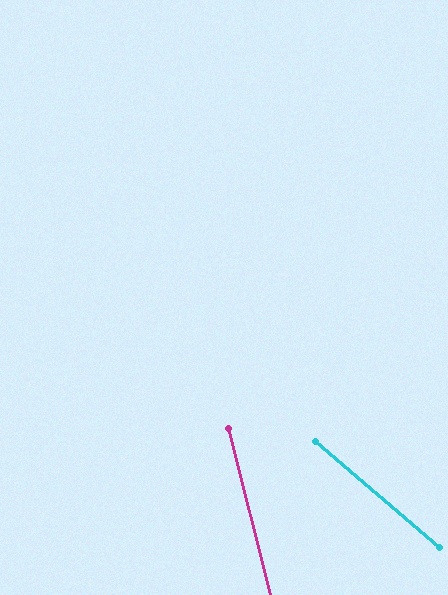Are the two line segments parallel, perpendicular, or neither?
Neither parallel nor perpendicular — they differ by about 36°.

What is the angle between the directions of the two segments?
Approximately 36 degrees.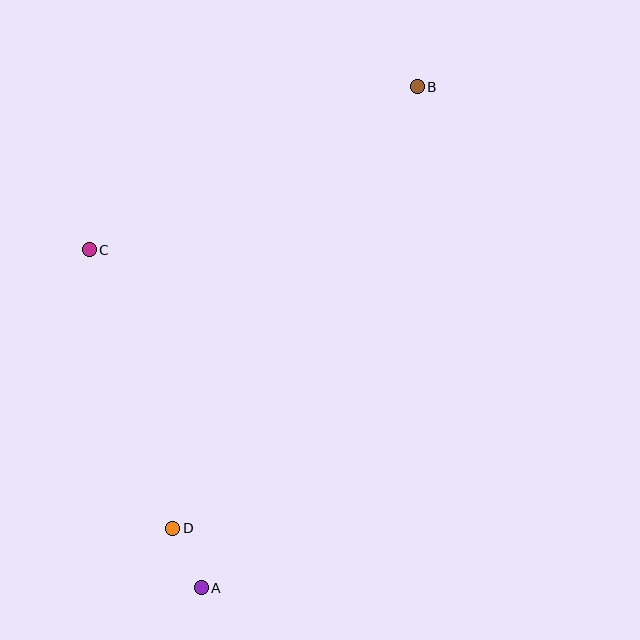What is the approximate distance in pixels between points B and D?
The distance between B and D is approximately 505 pixels.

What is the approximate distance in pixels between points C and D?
The distance between C and D is approximately 291 pixels.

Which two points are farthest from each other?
Points A and B are farthest from each other.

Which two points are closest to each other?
Points A and D are closest to each other.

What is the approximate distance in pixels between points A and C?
The distance between A and C is approximately 356 pixels.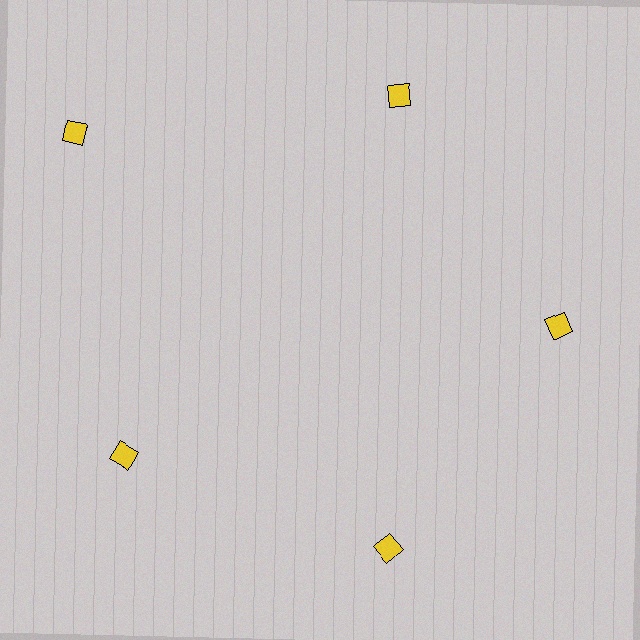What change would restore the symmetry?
The symmetry would be restored by moving it inward, back onto the ring so that all 5 diamonds sit at equal angles and equal distance from the center.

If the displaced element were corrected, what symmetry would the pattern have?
It would have 5-fold rotational symmetry — the pattern would map onto itself every 72 degrees.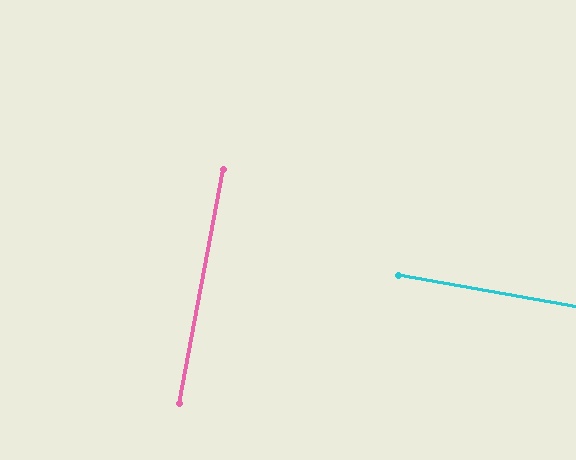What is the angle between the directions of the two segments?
Approximately 90 degrees.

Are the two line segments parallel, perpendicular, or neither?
Perpendicular — they meet at approximately 90°.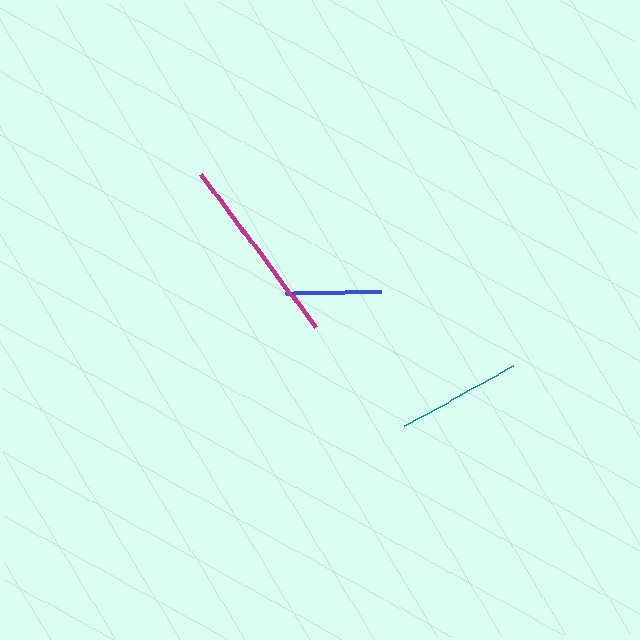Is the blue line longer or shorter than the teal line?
The teal line is longer than the blue line.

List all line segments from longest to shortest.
From longest to shortest: magenta, teal, blue.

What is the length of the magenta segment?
The magenta segment is approximately 191 pixels long.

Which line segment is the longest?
The magenta line is the longest at approximately 191 pixels.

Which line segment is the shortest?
The blue line is the shortest at approximately 96 pixels.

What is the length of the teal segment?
The teal segment is approximately 124 pixels long.